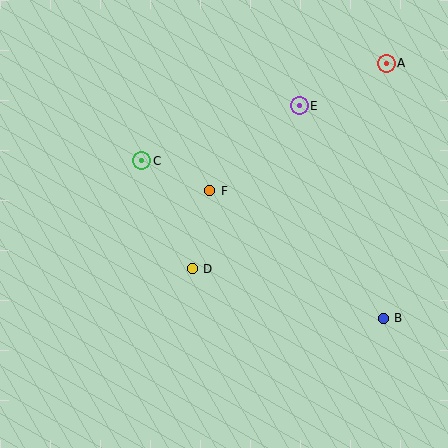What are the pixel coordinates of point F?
Point F is at (210, 191).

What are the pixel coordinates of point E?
Point E is at (299, 106).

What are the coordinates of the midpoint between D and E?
The midpoint between D and E is at (246, 187).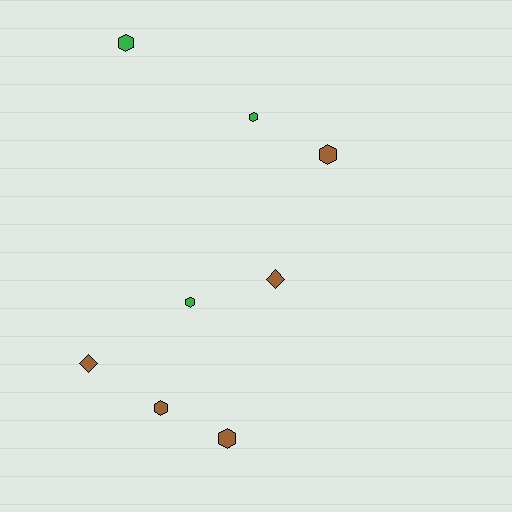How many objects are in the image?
There are 8 objects.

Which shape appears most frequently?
Hexagon, with 6 objects.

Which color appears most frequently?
Brown, with 5 objects.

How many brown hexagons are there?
There are 3 brown hexagons.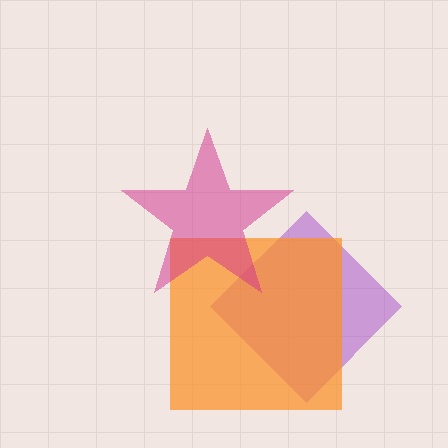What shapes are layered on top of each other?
The layered shapes are: a purple diamond, an orange square, a magenta star.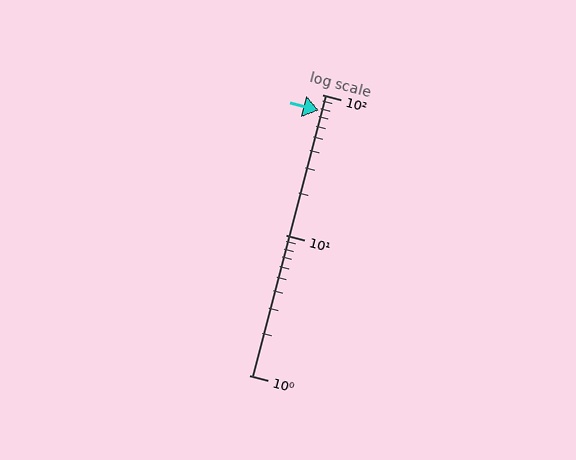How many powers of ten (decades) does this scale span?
The scale spans 2 decades, from 1 to 100.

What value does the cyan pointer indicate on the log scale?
The pointer indicates approximately 77.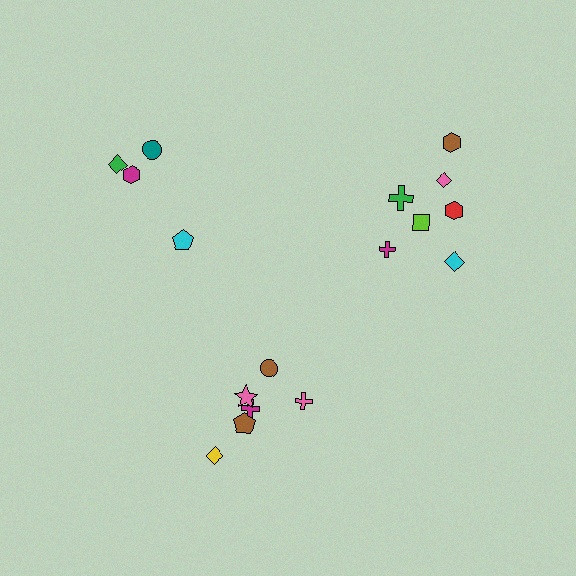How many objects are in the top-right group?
There are 7 objects.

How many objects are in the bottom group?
There are 6 objects.